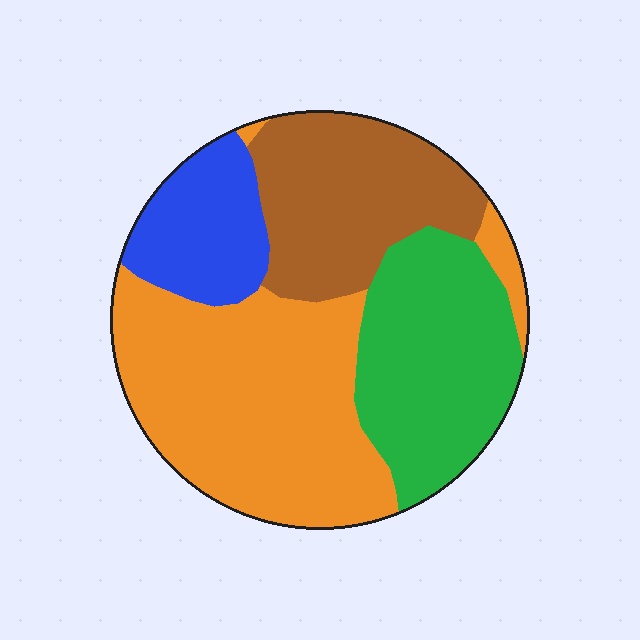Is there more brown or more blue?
Brown.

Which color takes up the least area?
Blue, at roughly 15%.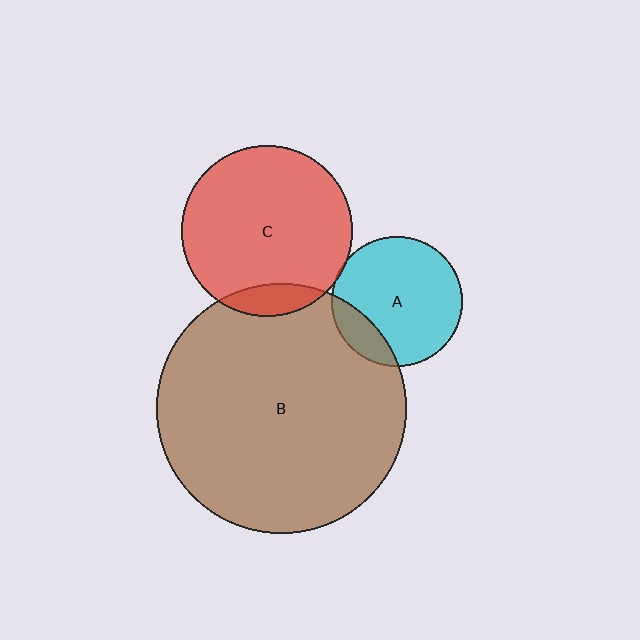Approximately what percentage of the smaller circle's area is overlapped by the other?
Approximately 15%.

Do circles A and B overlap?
Yes.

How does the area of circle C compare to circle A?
Approximately 1.7 times.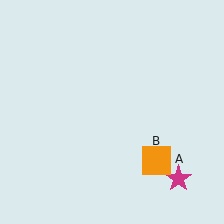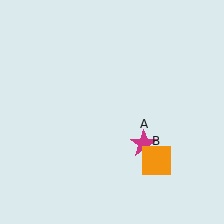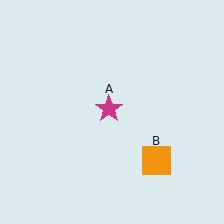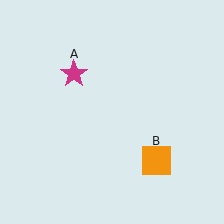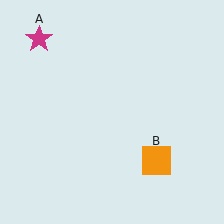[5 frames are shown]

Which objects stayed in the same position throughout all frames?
Orange square (object B) remained stationary.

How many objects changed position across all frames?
1 object changed position: magenta star (object A).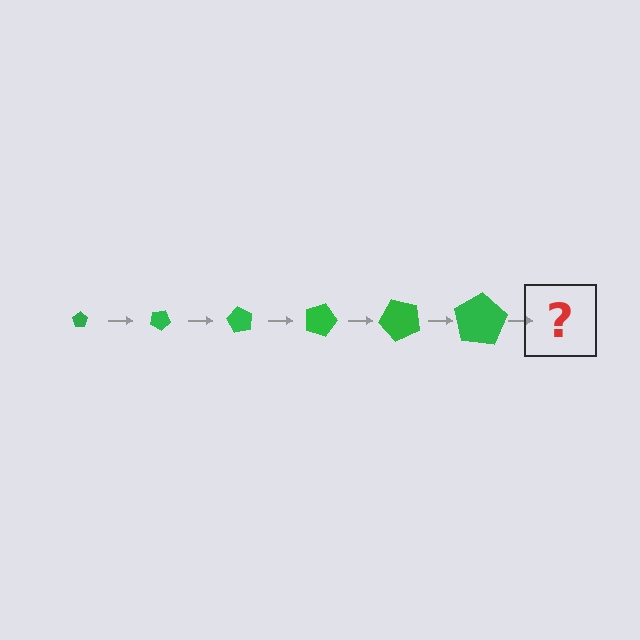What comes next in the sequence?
The next element should be a pentagon, larger than the previous one and rotated 180 degrees from the start.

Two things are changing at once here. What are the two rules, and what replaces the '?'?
The two rules are that the pentagon grows larger each step and it rotates 30 degrees each step. The '?' should be a pentagon, larger than the previous one and rotated 180 degrees from the start.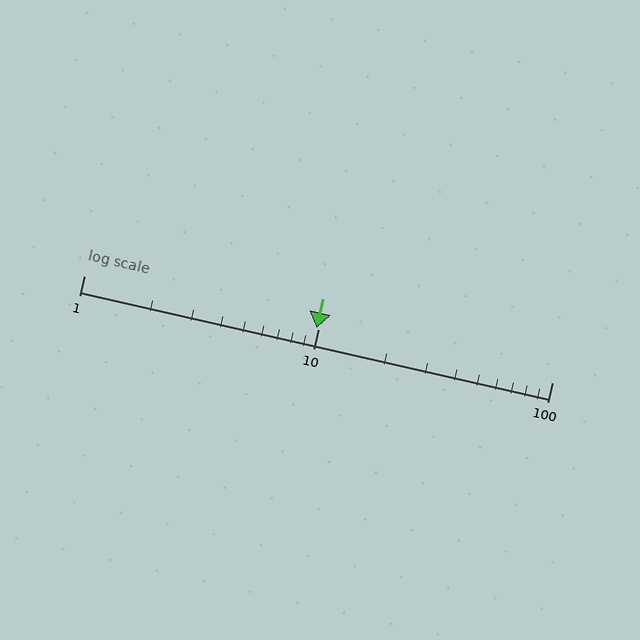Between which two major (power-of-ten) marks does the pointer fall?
The pointer is between 1 and 10.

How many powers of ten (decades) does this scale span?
The scale spans 2 decades, from 1 to 100.